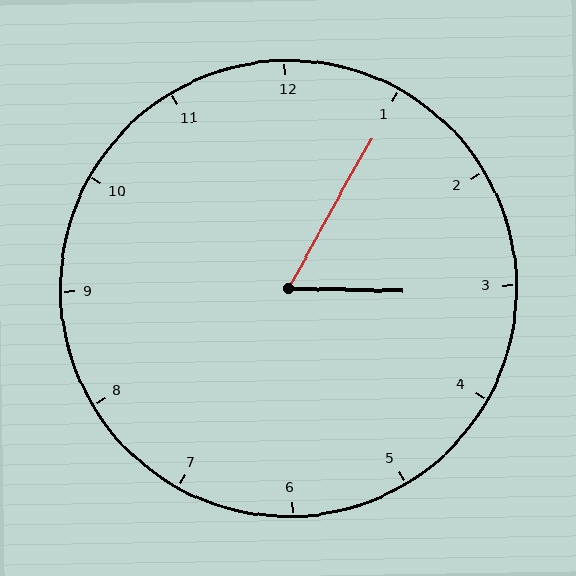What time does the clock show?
3:05.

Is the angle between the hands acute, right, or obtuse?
It is acute.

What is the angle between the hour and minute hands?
Approximately 62 degrees.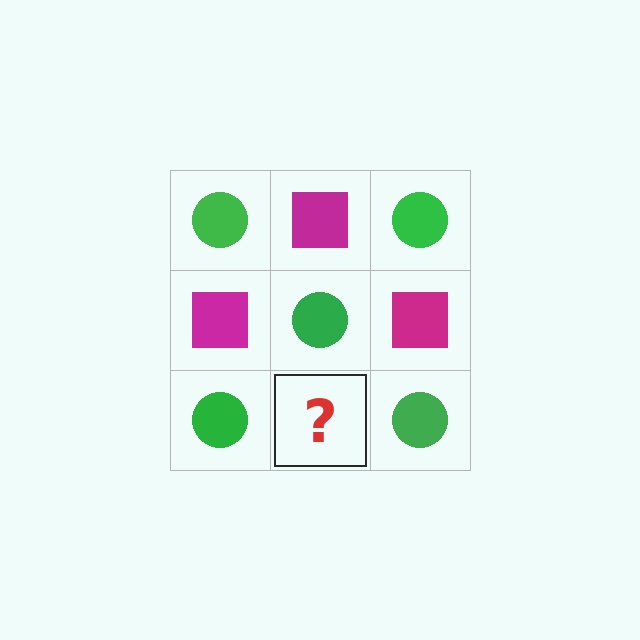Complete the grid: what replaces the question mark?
The question mark should be replaced with a magenta square.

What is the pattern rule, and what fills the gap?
The rule is that it alternates green circle and magenta square in a checkerboard pattern. The gap should be filled with a magenta square.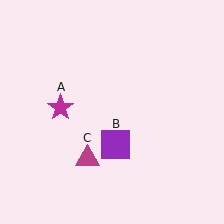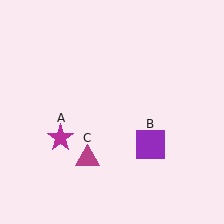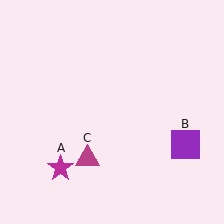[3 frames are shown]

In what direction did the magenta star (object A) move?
The magenta star (object A) moved down.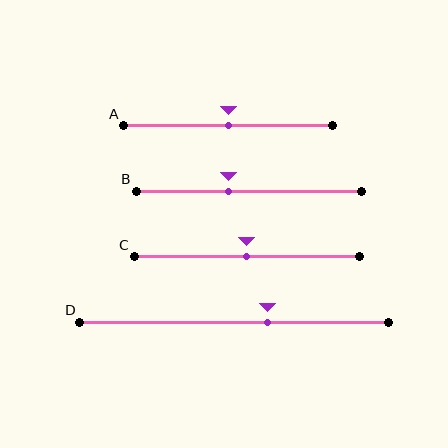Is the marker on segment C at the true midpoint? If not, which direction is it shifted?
Yes, the marker on segment C is at the true midpoint.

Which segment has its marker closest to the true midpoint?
Segment A has its marker closest to the true midpoint.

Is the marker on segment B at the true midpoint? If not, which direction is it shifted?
No, the marker on segment B is shifted to the left by about 9% of the segment length.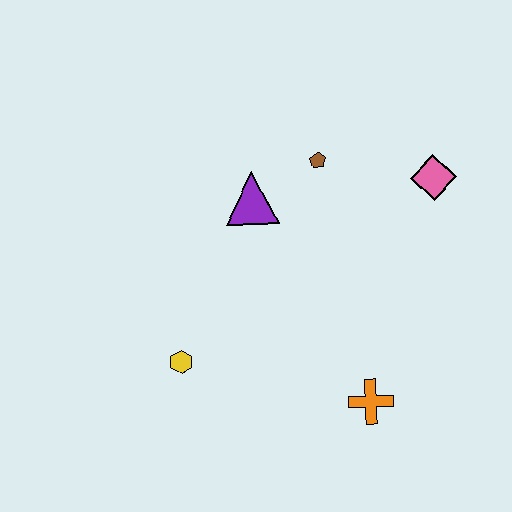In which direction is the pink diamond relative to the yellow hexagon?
The pink diamond is to the right of the yellow hexagon.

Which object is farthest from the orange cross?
The brown pentagon is farthest from the orange cross.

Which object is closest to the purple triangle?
The brown pentagon is closest to the purple triangle.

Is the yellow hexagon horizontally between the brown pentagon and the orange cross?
No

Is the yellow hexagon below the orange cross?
No